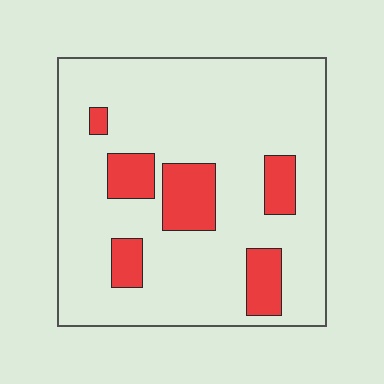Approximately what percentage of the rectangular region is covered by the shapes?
Approximately 15%.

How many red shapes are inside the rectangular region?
6.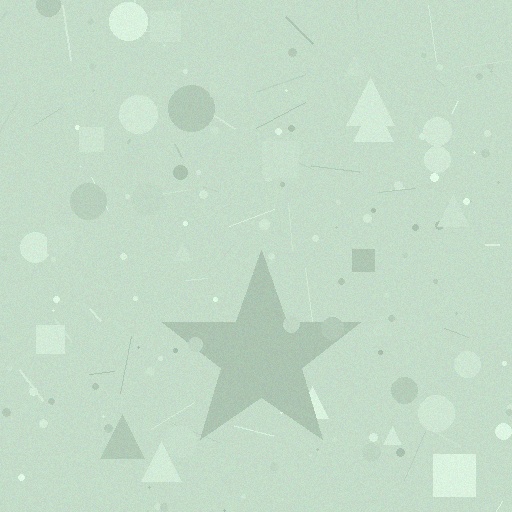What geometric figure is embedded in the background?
A star is embedded in the background.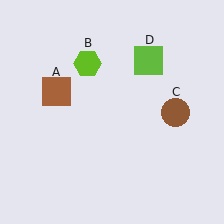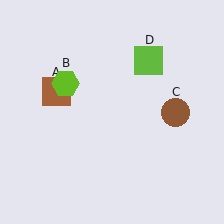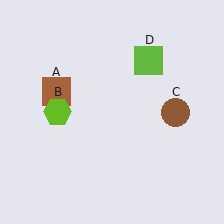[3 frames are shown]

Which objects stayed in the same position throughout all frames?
Brown square (object A) and brown circle (object C) and lime square (object D) remained stationary.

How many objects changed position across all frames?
1 object changed position: lime hexagon (object B).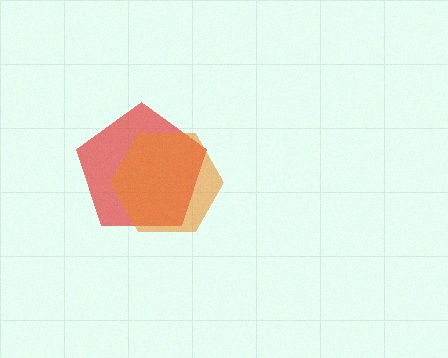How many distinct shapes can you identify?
There are 2 distinct shapes: a red pentagon, an orange hexagon.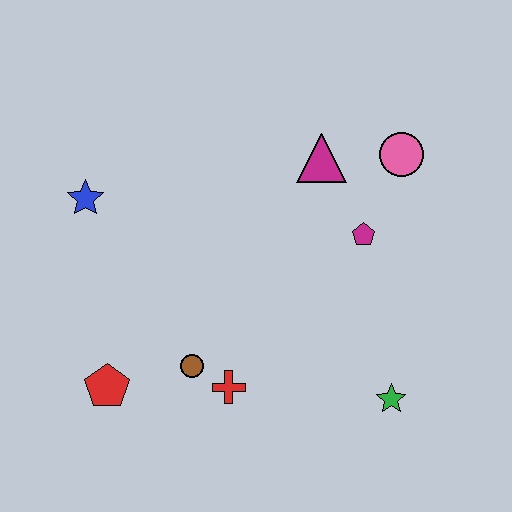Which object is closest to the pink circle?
The magenta triangle is closest to the pink circle.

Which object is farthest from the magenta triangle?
The red pentagon is farthest from the magenta triangle.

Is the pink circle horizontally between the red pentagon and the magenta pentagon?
No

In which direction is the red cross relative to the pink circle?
The red cross is below the pink circle.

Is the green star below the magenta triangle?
Yes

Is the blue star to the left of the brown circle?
Yes